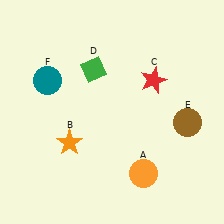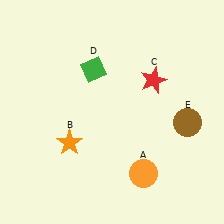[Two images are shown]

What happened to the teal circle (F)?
The teal circle (F) was removed in Image 2. It was in the top-left area of Image 1.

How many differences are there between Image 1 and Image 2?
There is 1 difference between the two images.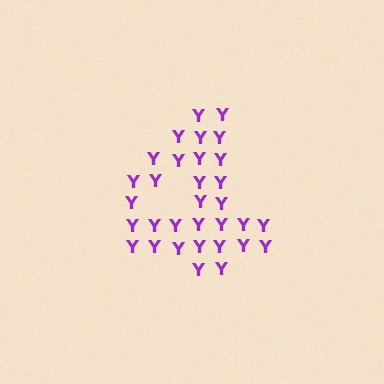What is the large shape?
The large shape is the digit 4.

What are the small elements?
The small elements are letter Y's.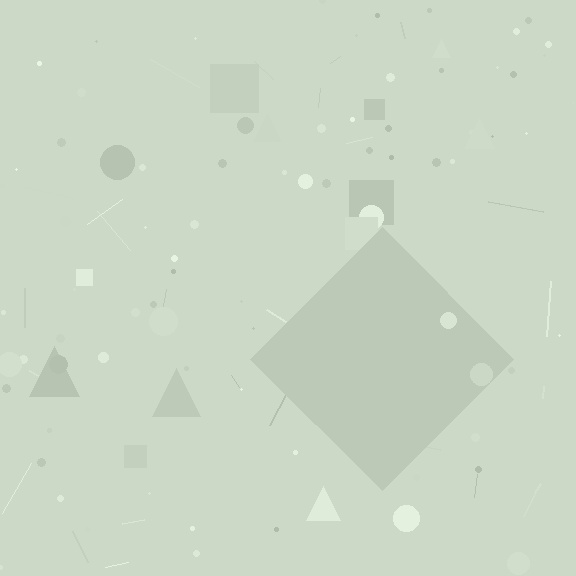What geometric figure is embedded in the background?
A diamond is embedded in the background.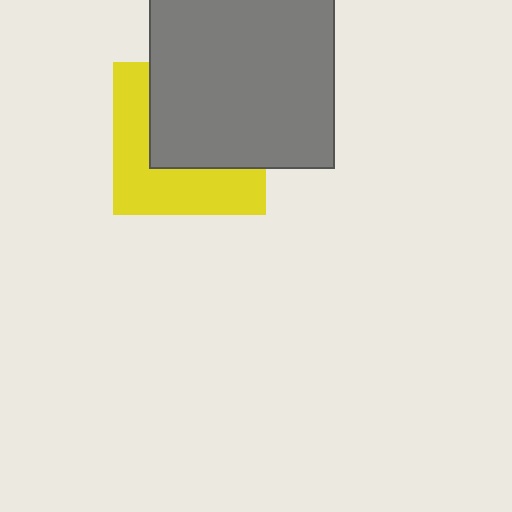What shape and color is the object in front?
The object in front is a gray square.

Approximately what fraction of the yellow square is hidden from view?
Roughly 54% of the yellow square is hidden behind the gray square.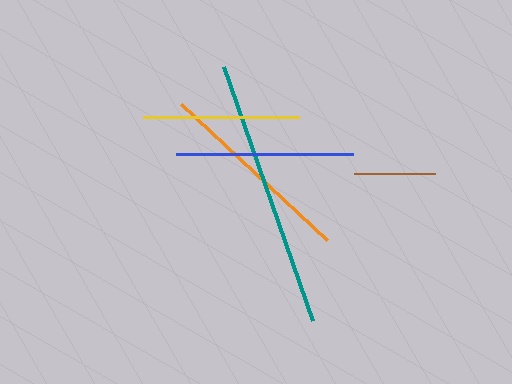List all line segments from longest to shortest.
From longest to shortest: teal, orange, blue, yellow, brown.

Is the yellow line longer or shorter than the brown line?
The yellow line is longer than the brown line.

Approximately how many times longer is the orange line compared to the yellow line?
The orange line is approximately 1.3 times the length of the yellow line.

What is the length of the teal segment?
The teal segment is approximately 269 pixels long.